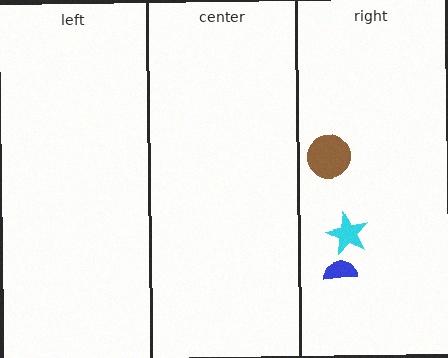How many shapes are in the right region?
3.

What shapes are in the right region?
The blue semicircle, the cyan star, the brown circle.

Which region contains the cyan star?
The right region.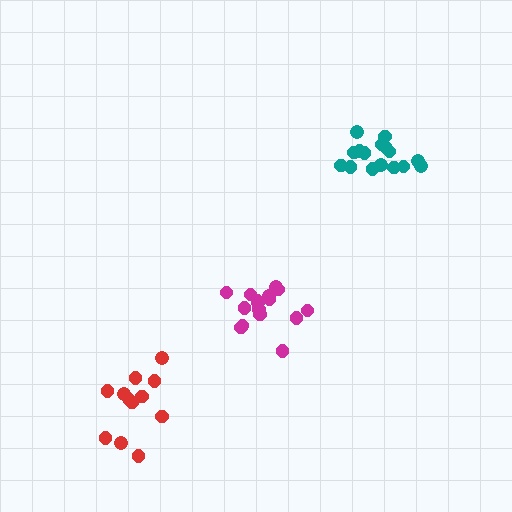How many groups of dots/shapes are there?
There are 3 groups.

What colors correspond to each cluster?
The clusters are colored: red, teal, magenta.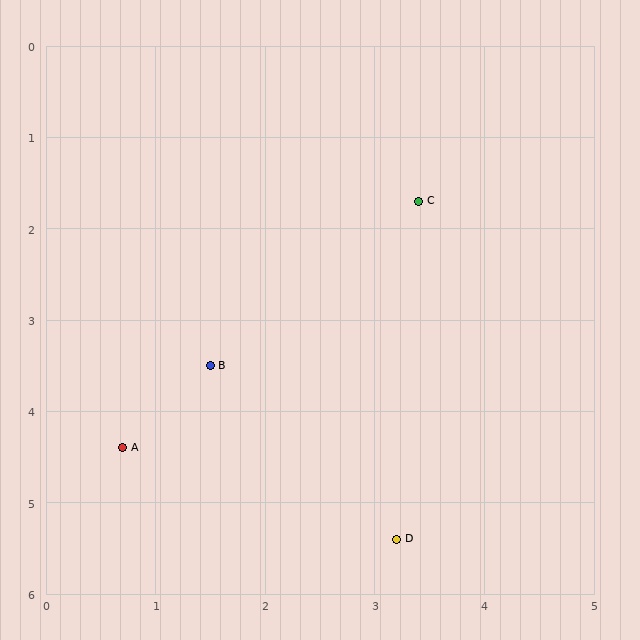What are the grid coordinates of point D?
Point D is at approximately (3.2, 5.4).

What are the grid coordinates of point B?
Point B is at approximately (1.5, 3.5).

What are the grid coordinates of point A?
Point A is at approximately (0.7, 4.4).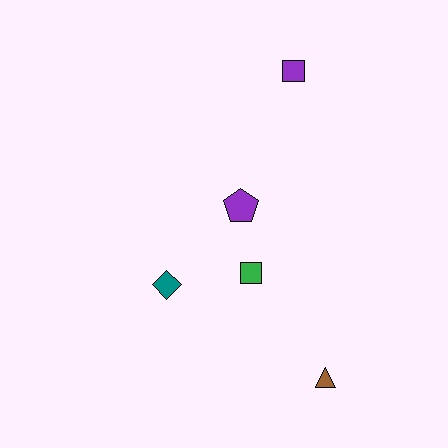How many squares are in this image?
There are 2 squares.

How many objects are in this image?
There are 5 objects.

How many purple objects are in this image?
There are 2 purple objects.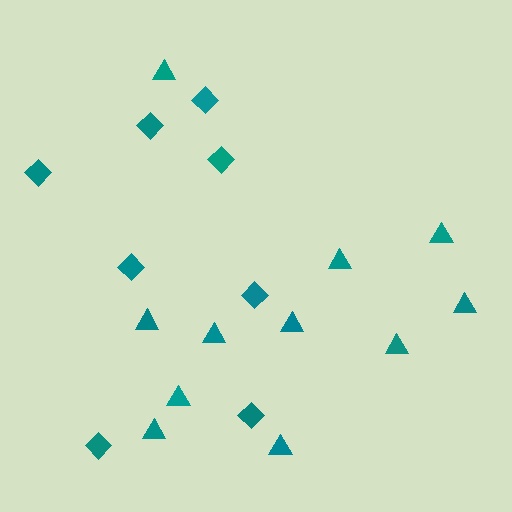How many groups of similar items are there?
There are 2 groups: one group of diamonds (8) and one group of triangles (11).